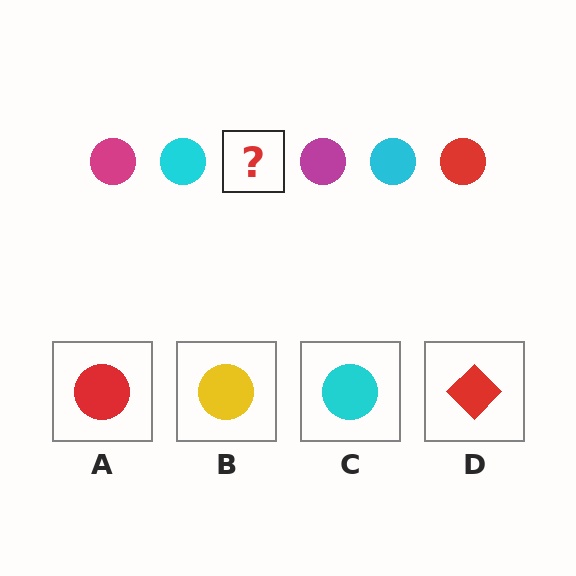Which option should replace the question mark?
Option A.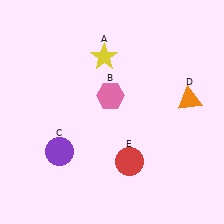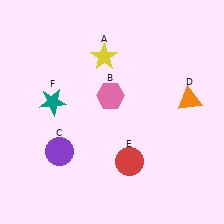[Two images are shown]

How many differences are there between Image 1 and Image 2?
There is 1 difference between the two images.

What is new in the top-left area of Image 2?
A teal star (F) was added in the top-left area of Image 2.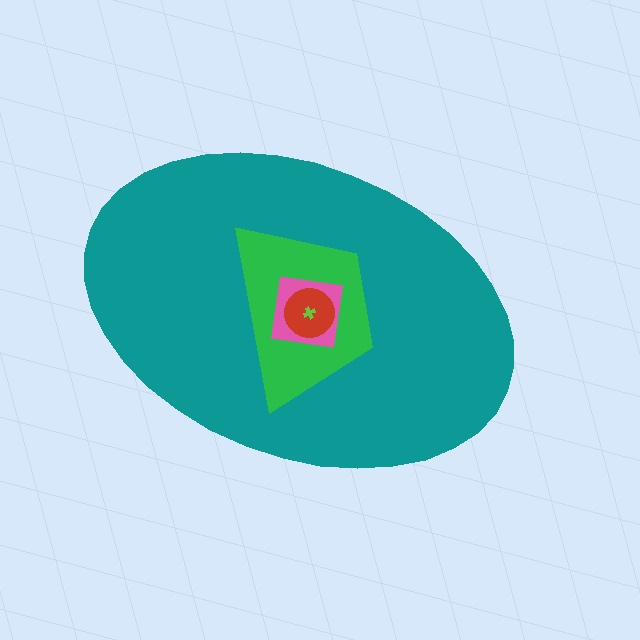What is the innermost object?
The lime cross.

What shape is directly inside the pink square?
The red circle.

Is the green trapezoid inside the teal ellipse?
Yes.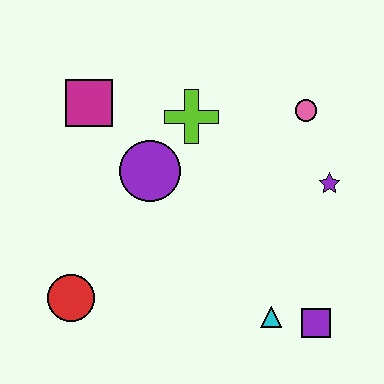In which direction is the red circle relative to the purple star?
The red circle is to the left of the purple star.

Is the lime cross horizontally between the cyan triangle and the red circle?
Yes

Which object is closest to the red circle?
The purple circle is closest to the red circle.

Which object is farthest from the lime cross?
The purple square is farthest from the lime cross.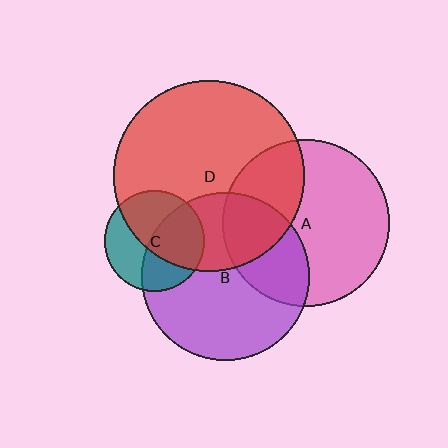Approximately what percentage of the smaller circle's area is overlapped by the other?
Approximately 50%.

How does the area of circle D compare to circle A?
Approximately 1.3 times.